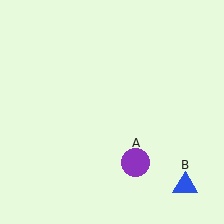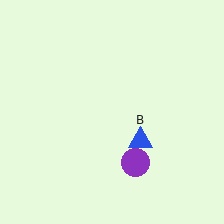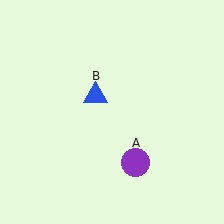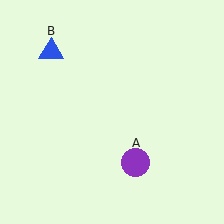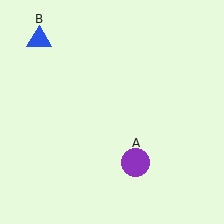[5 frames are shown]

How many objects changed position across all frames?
1 object changed position: blue triangle (object B).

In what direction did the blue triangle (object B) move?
The blue triangle (object B) moved up and to the left.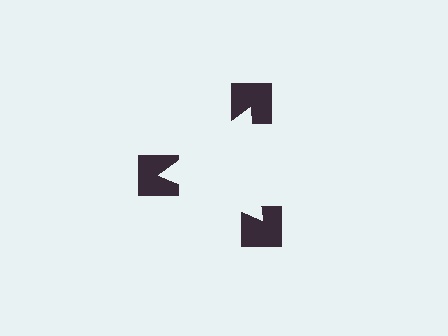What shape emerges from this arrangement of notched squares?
An illusory triangle — its edges are inferred from the aligned wedge cuts in the notched squares, not physically drawn.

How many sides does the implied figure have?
3 sides.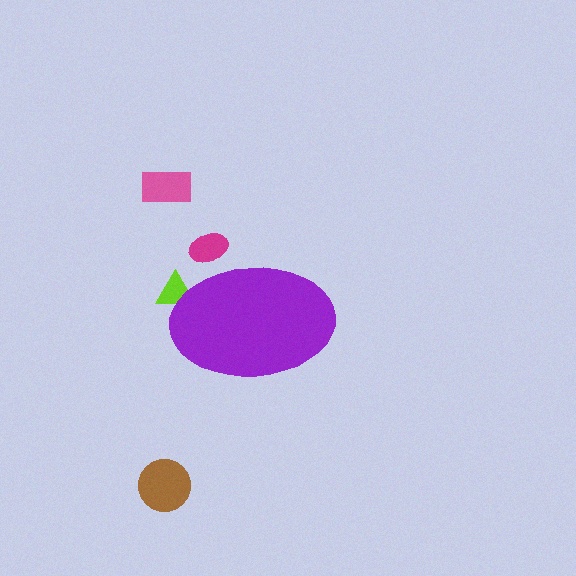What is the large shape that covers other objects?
A purple ellipse.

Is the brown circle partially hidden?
No, the brown circle is fully visible.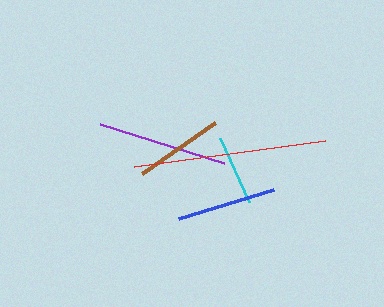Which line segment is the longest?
The red line is the longest at approximately 193 pixels.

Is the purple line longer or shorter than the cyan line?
The purple line is longer than the cyan line.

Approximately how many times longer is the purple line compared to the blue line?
The purple line is approximately 1.3 times the length of the blue line.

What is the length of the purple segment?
The purple segment is approximately 130 pixels long.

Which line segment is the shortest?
The cyan line is the shortest at approximately 70 pixels.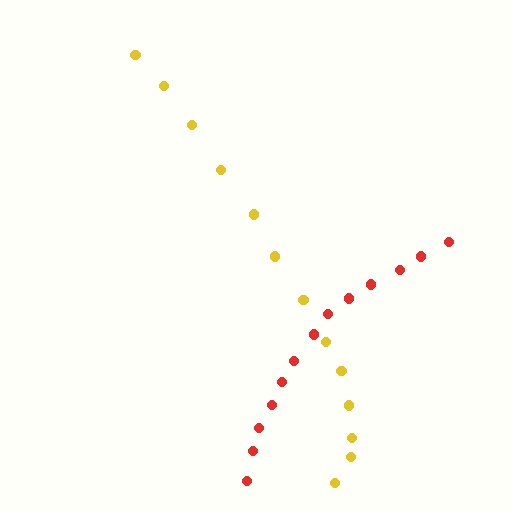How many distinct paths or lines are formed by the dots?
There are 2 distinct paths.